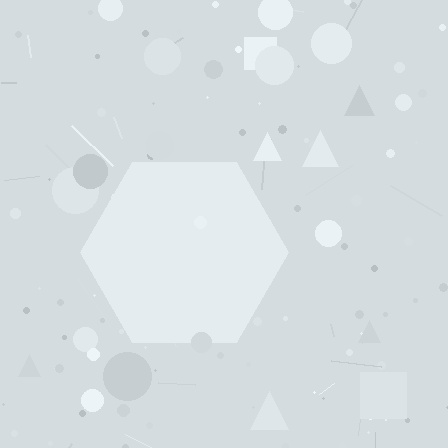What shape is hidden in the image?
A hexagon is hidden in the image.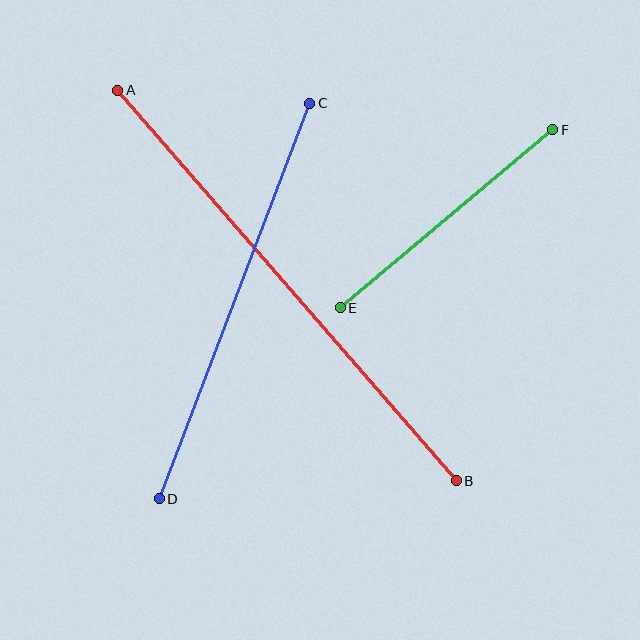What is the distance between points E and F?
The distance is approximately 277 pixels.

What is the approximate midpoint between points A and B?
The midpoint is at approximately (287, 286) pixels.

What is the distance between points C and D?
The distance is approximately 423 pixels.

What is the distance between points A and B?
The distance is approximately 517 pixels.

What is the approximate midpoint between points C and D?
The midpoint is at approximately (234, 301) pixels.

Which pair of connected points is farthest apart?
Points A and B are farthest apart.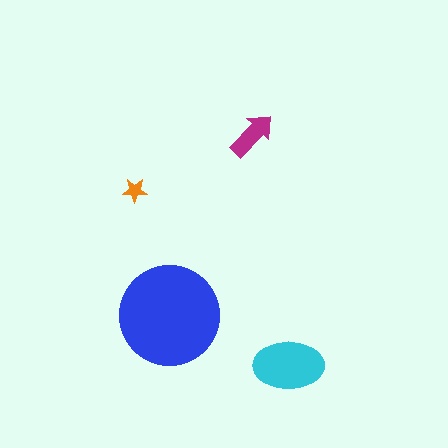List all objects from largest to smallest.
The blue circle, the cyan ellipse, the magenta arrow, the orange star.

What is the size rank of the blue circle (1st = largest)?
1st.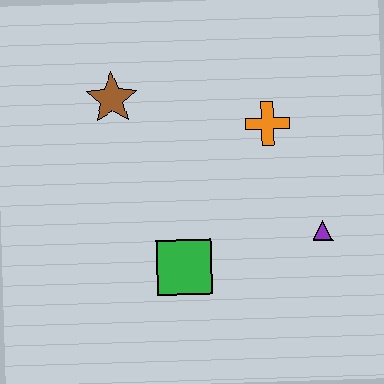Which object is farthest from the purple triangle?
The brown star is farthest from the purple triangle.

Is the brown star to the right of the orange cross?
No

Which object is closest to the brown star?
The orange cross is closest to the brown star.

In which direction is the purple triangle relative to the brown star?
The purple triangle is to the right of the brown star.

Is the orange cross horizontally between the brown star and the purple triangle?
Yes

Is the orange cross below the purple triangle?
No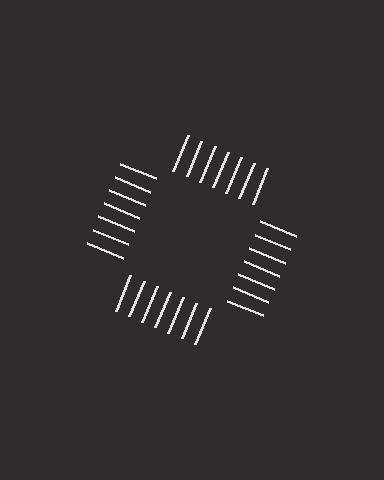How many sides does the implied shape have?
4 sides — the line-ends trace a square.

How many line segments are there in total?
28 — 7 along each of the 4 edges.